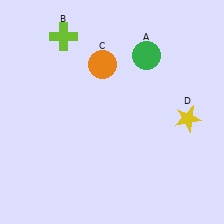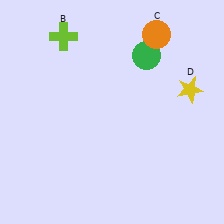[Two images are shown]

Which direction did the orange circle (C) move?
The orange circle (C) moved right.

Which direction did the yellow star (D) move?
The yellow star (D) moved up.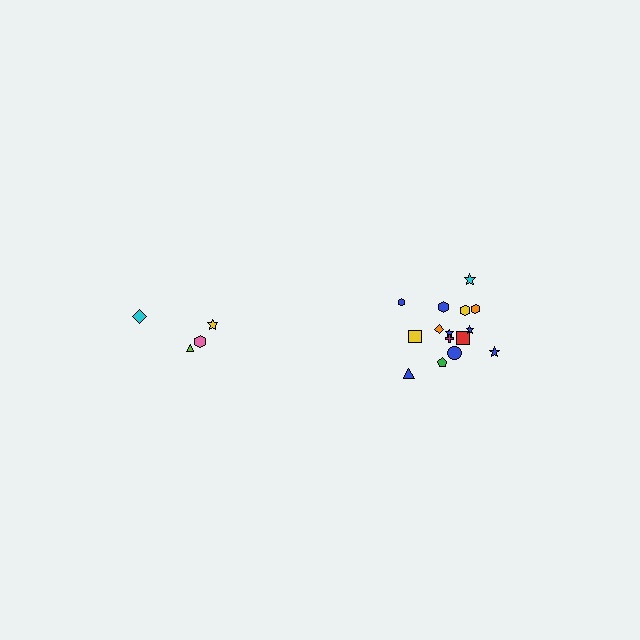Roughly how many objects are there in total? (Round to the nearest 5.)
Roughly 20 objects in total.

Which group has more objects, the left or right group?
The right group.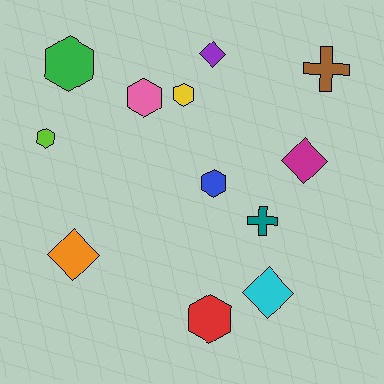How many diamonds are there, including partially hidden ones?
There are 4 diamonds.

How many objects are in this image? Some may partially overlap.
There are 12 objects.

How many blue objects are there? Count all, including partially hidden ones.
There is 1 blue object.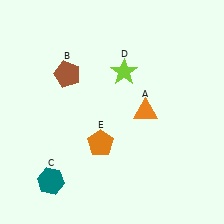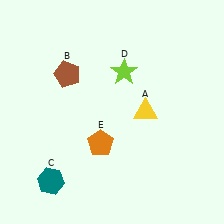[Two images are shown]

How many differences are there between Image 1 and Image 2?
There is 1 difference between the two images.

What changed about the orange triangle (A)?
In Image 1, A is orange. In Image 2, it changed to yellow.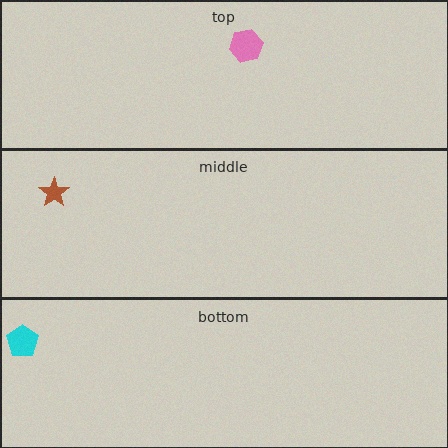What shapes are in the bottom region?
The cyan pentagon.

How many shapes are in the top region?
1.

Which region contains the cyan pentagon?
The bottom region.